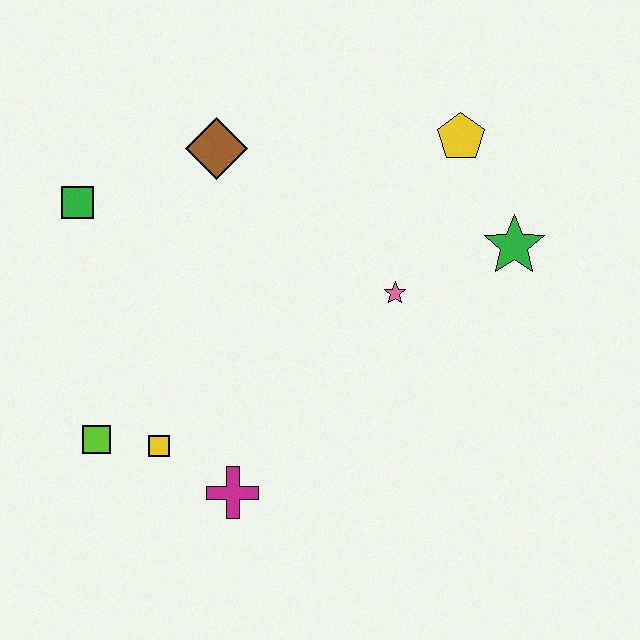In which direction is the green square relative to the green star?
The green square is to the left of the green star.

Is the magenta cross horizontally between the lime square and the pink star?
Yes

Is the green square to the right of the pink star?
No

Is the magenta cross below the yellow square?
Yes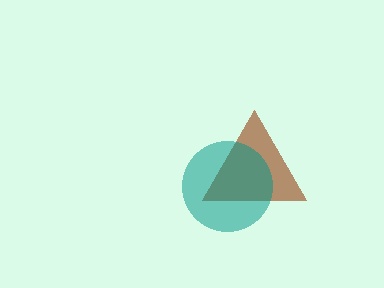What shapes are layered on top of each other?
The layered shapes are: a brown triangle, a teal circle.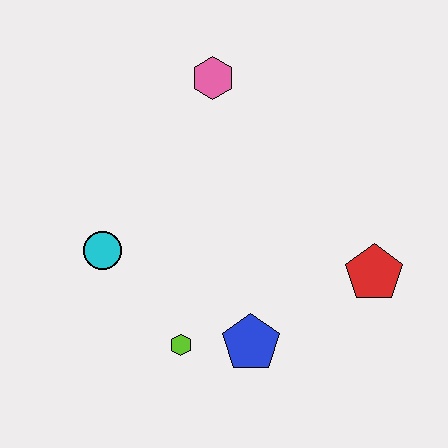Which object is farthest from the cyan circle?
The red pentagon is farthest from the cyan circle.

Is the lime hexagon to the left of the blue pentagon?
Yes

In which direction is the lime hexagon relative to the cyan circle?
The lime hexagon is below the cyan circle.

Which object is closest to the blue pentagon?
The lime hexagon is closest to the blue pentagon.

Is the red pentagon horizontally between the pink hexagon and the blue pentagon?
No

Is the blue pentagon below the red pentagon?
Yes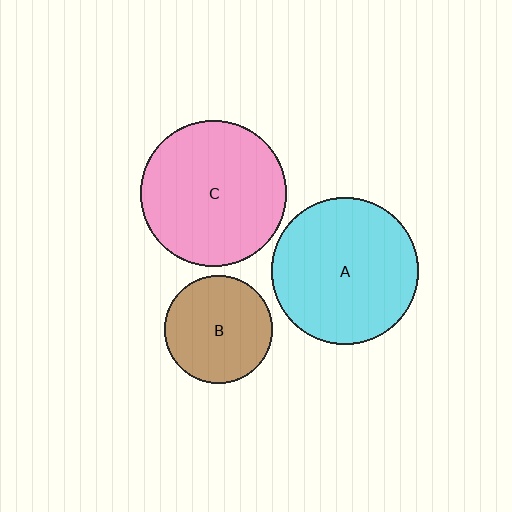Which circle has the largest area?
Circle A (cyan).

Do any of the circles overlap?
No, none of the circles overlap.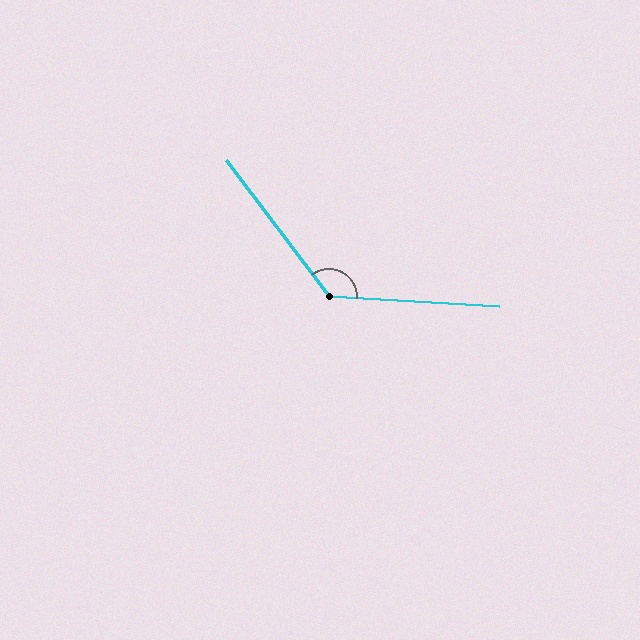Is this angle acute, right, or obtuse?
It is obtuse.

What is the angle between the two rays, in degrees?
Approximately 130 degrees.